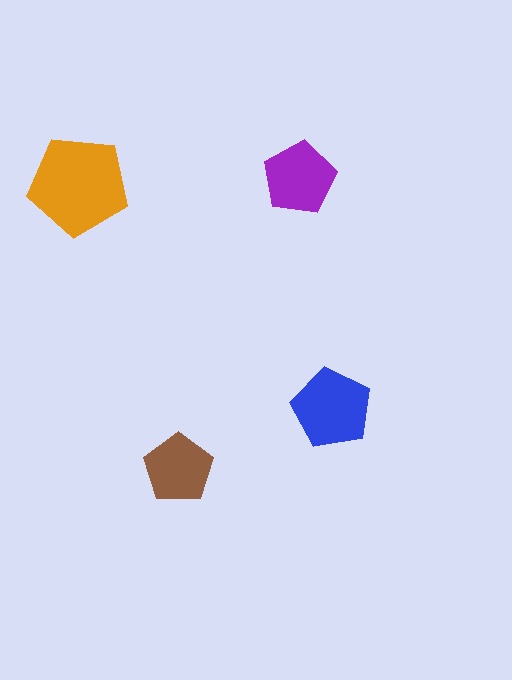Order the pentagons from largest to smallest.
the orange one, the blue one, the purple one, the brown one.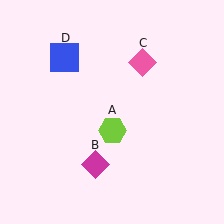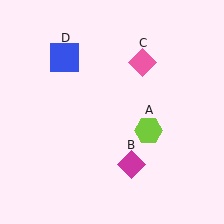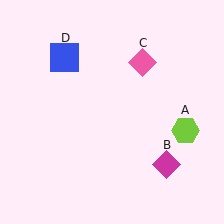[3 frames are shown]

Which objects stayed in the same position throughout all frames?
Pink diamond (object C) and blue square (object D) remained stationary.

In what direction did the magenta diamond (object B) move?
The magenta diamond (object B) moved right.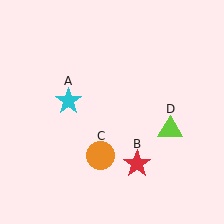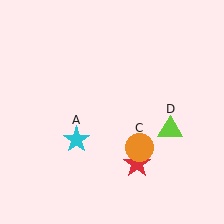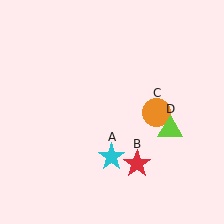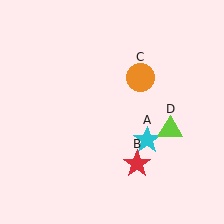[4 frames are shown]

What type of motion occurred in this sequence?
The cyan star (object A), orange circle (object C) rotated counterclockwise around the center of the scene.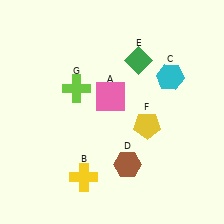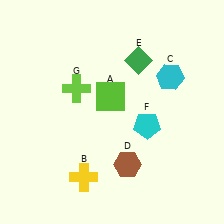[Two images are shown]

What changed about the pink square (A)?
In Image 1, A is pink. In Image 2, it changed to lime.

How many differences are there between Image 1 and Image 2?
There are 2 differences between the two images.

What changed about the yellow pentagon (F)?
In Image 1, F is yellow. In Image 2, it changed to cyan.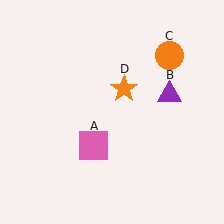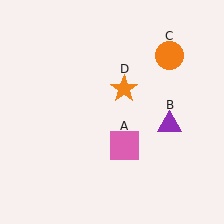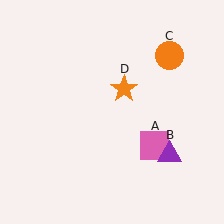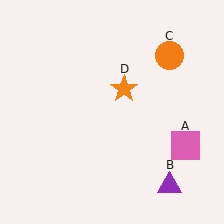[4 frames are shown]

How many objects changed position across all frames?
2 objects changed position: pink square (object A), purple triangle (object B).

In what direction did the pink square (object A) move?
The pink square (object A) moved right.